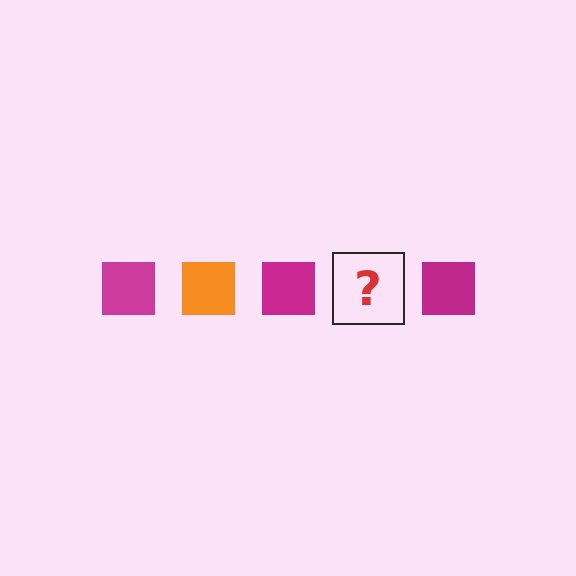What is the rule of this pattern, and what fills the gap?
The rule is that the pattern cycles through magenta, orange squares. The gap should be filled with an orange square.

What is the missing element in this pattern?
The missing element is an orange square.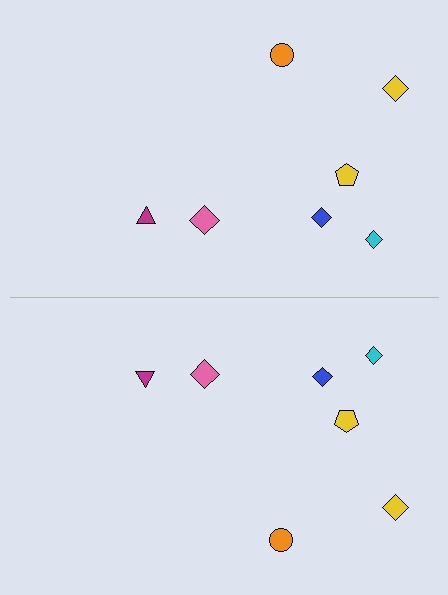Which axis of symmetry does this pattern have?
The pattern has a horizontal axis of symmetry running through the center of the image.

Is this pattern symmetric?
Yes, this pattern has bilateral (reflection) symmetry.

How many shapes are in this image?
There are 14 shapes in this image.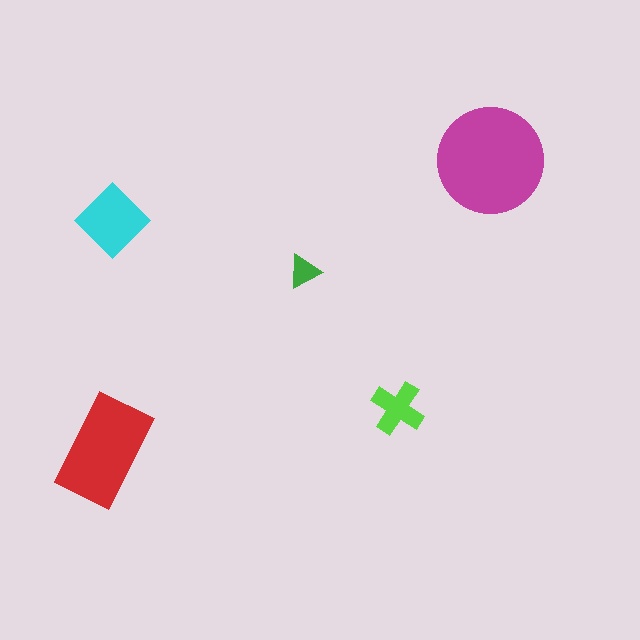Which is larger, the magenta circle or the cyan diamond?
The magenta circle.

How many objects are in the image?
There are 5 objects in the image.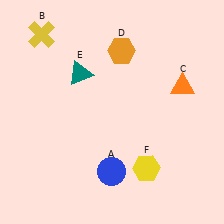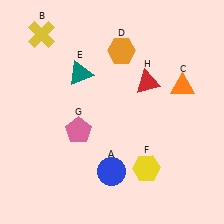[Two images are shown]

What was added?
A pink pentagon (G), a red triangle (H) were added in Image 2.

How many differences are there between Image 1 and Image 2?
There are 2 differences between the two images.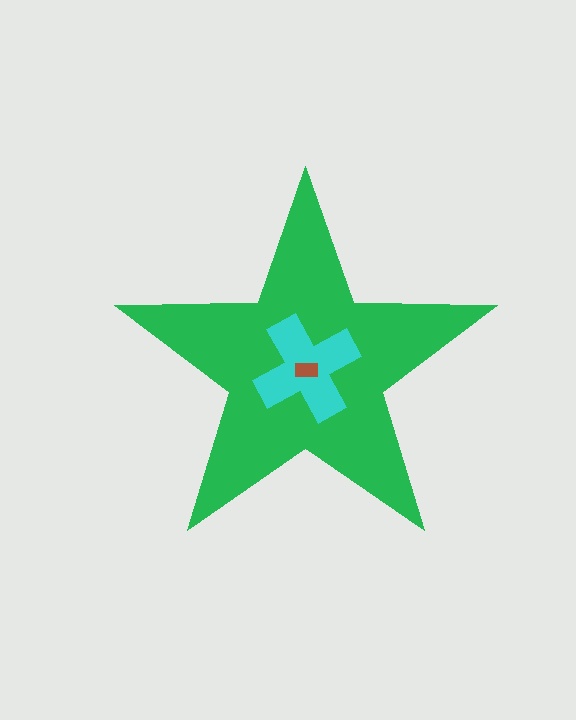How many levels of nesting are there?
3.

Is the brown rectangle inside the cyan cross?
Yes.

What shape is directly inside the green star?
The cyan cross.